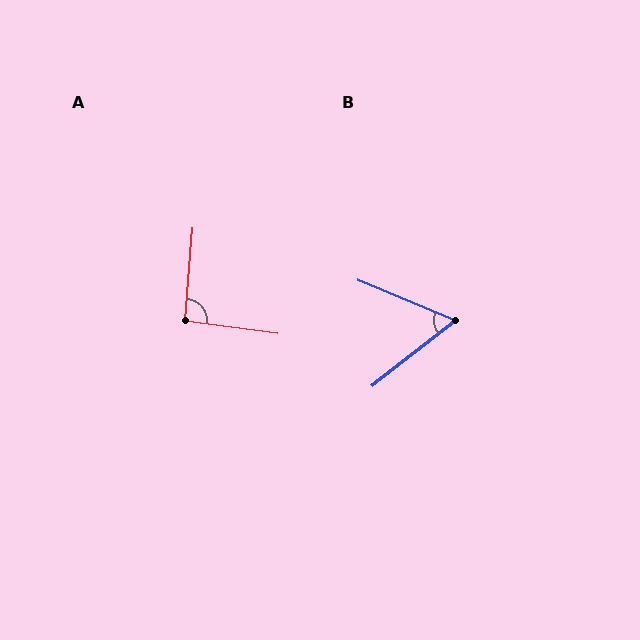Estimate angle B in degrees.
Approximately 60 degrees.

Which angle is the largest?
A, at approximately 93 degrees.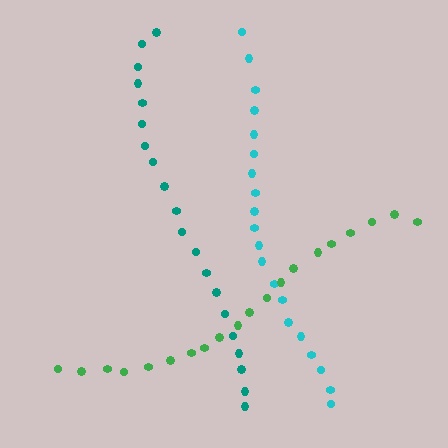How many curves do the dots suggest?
There are 3 distinct paths.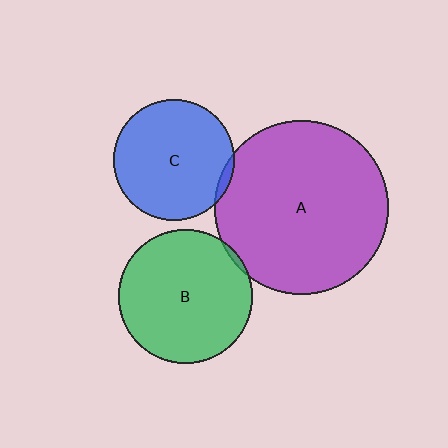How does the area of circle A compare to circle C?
Approximately 2.1 times.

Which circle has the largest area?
Circle A (purple).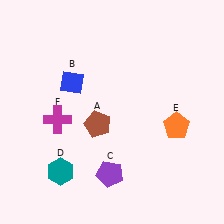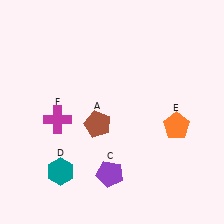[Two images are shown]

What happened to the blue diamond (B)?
The blue diamond (B) was removed in Image 2. It was in the top-left area of Image 1.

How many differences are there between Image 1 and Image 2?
There is 1 difference between the two images.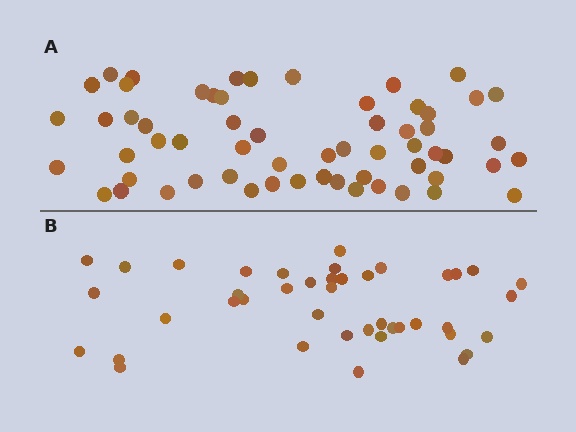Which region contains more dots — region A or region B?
Region A (the top region) has more dots.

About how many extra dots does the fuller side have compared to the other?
Region A has approximately 20 more dots than region B.